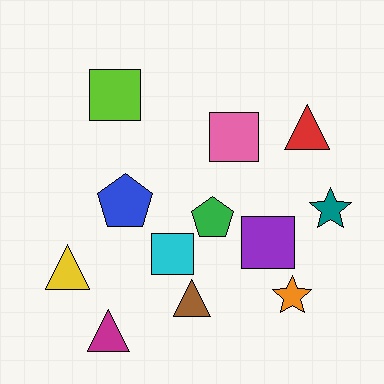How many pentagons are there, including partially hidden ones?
There are 2 pentagons.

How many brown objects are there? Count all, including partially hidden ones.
There is 1 brown object.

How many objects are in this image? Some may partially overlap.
There are 12 objects.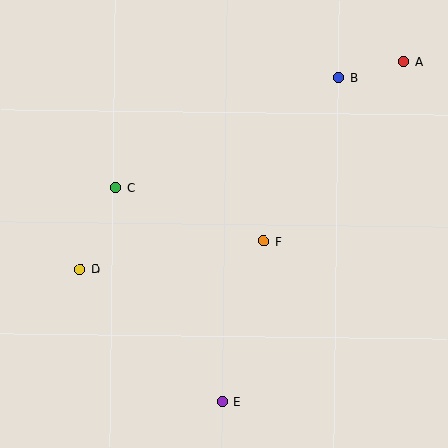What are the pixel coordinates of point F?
Point F is at (263, 241).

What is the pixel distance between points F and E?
The distance between F and E is 166 pixels.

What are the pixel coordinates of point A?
Point A is at (404, 62).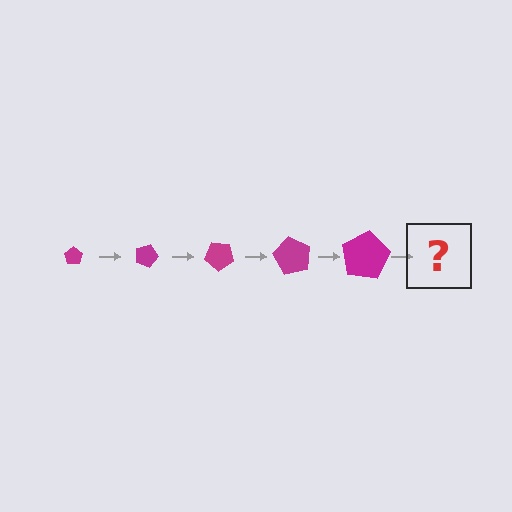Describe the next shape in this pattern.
It should be a pentagon, larger than the previous one and rotated 100 degrees from the start.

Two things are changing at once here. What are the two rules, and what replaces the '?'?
The two rules are that the pentagon grows larger each step and it rotates 20 degrees each step. The '?' should be a pentagon, larger than the previous one and rotated 100 degrees from the start.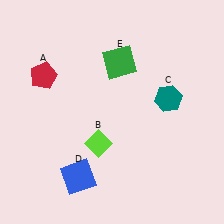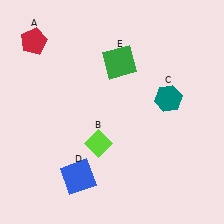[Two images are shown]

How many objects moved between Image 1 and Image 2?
1 object moved between the two images.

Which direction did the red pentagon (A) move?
The red pentagon (A) moved up.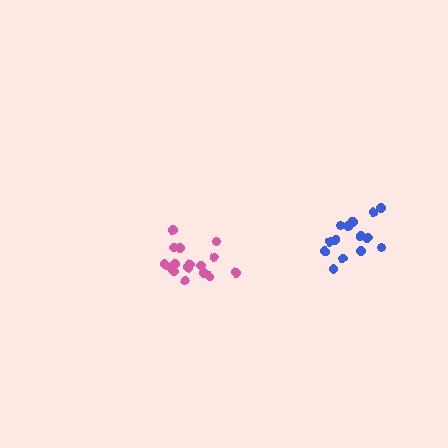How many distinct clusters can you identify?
There are 2 distinct clusters.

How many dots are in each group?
Group 1: 14 dots, Group 2: 16 dots (30 total).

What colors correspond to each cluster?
The clusters are colored: blue, pink.